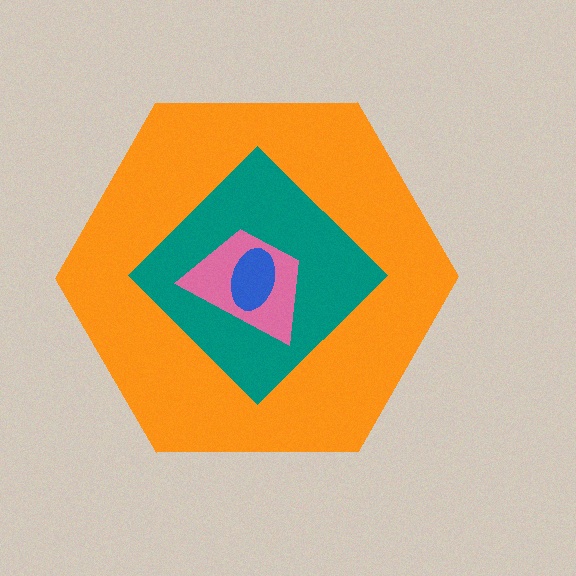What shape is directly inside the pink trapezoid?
The blue ellipse.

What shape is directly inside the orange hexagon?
The teal diamond.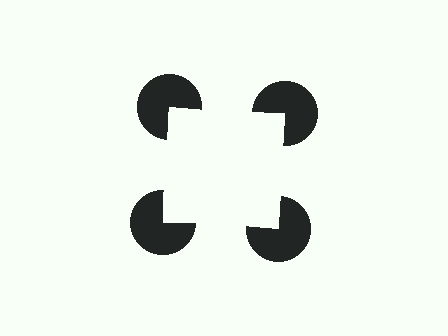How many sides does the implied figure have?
4 sides.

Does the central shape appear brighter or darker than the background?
It typically appears slightly brighter than the background, even though no actual brightness change is drawn.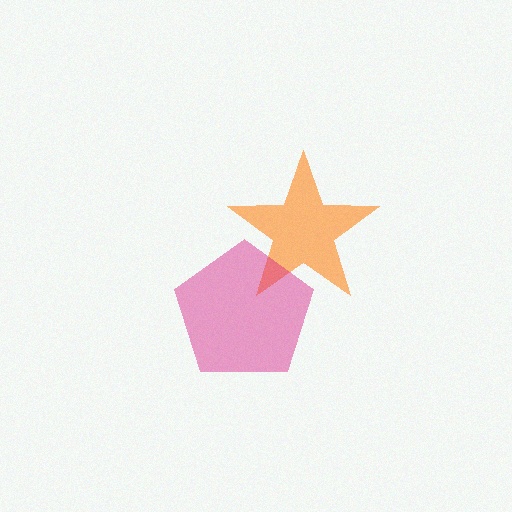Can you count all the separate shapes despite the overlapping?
Yes, there are 2 separate shapes.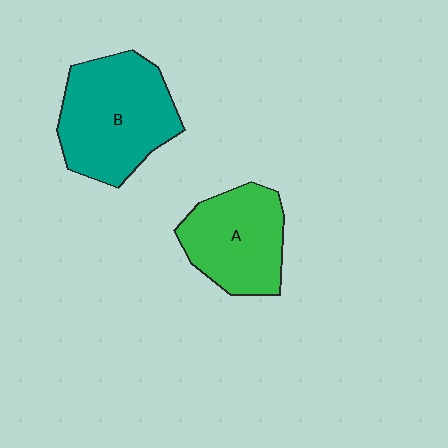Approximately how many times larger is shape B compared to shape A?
Approximately 1.3 times.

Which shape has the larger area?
Shape B (teal).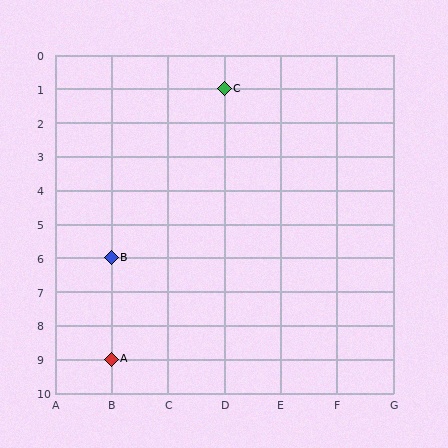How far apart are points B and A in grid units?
Points B and A are 3 rows apart.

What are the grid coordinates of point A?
Point A is at grid coordinates (B, 9).